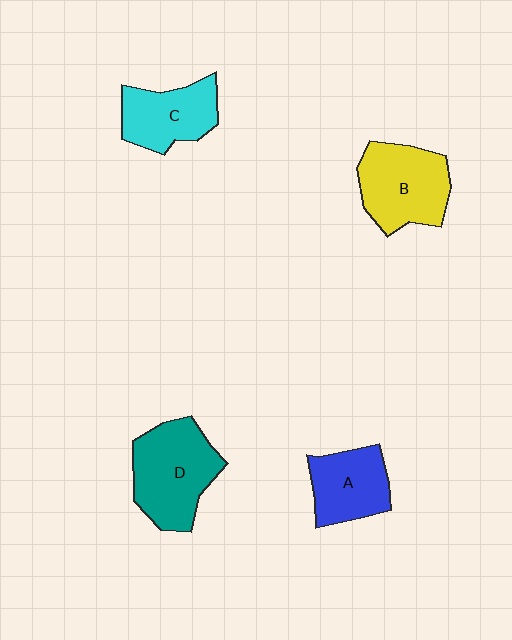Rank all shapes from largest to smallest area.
From largest to smallest: D (teal), B (yellow), C (cyan), A (blue).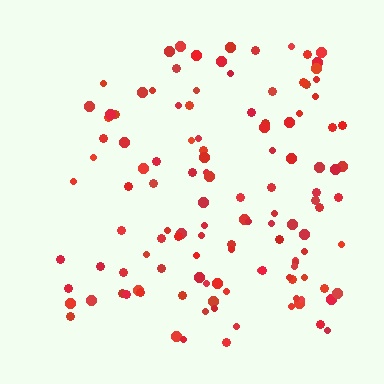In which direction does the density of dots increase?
From left to right, with the right side densest.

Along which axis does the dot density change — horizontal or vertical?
Horizontal.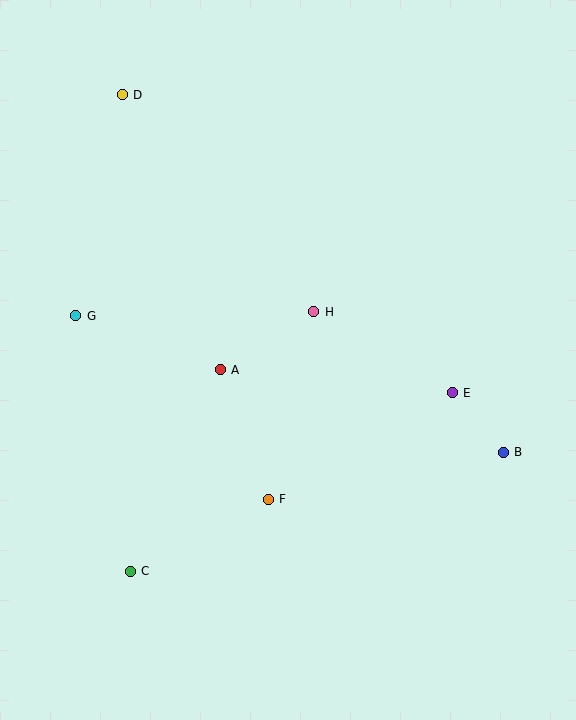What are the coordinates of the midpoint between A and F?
The midpoint between A and F is at (244, 434).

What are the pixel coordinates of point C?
Point C is at (130, 571).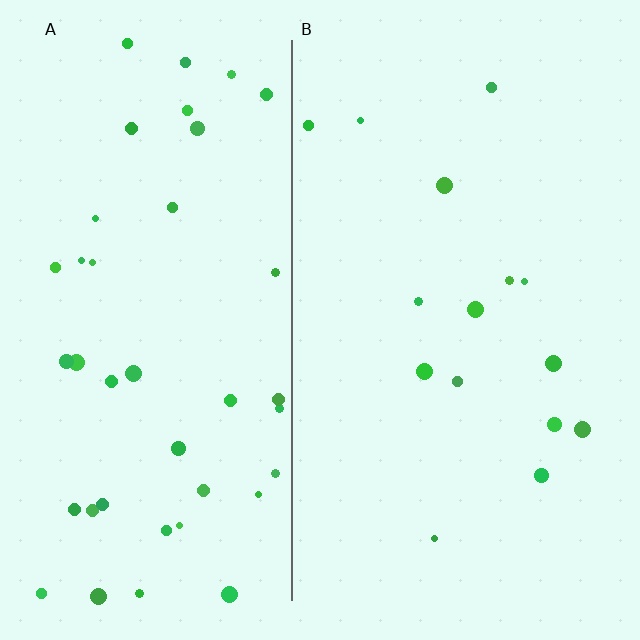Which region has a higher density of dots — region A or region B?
A (the left).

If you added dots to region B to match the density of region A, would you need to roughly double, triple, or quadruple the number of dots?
Approximately triple.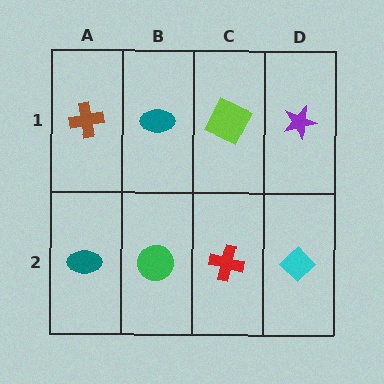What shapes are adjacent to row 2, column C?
A lime square (row 1, column C), a green circle (row 2, column B), a cyan diamond (row 2, column D).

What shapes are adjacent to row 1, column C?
A red cross (row 2, column C), a teal ellipse (row 1, column B), a purple star (row 1, column D).